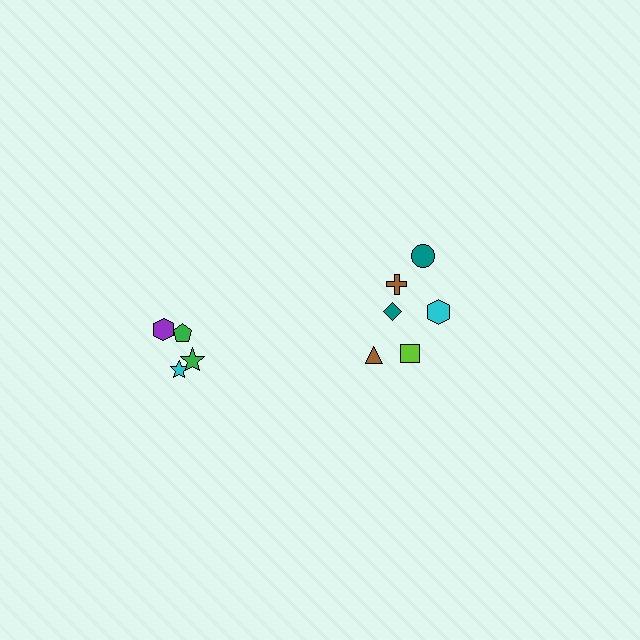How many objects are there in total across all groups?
There are 10 objects.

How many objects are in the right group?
There are 6 objects.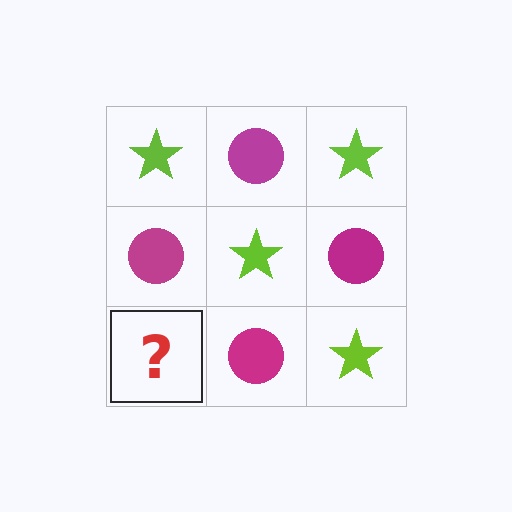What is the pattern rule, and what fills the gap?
The rule is that it alternates lime star and magenta circle in a checkerboard pattern. The gap should be filled with a lime star.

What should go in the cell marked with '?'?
The missing cell should contain a lime star.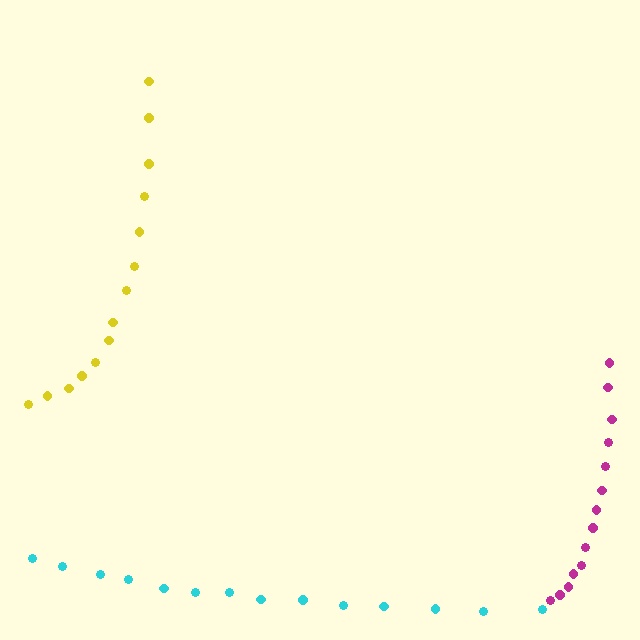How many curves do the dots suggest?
There are 3 distinct paths.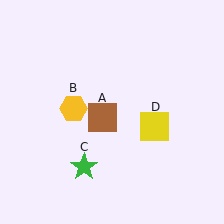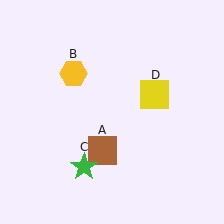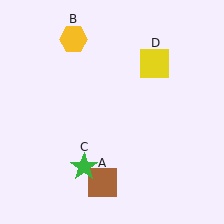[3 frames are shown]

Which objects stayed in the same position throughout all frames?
Green star (object C) remained stationary.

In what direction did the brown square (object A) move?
The brown square (object A) moved down.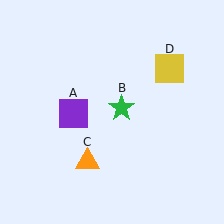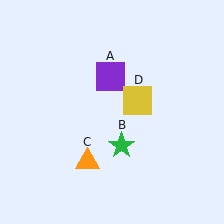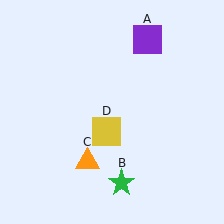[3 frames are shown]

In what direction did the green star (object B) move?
The green star (object B) moved down.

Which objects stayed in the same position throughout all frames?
Orange triangle (object C) remained stationary.